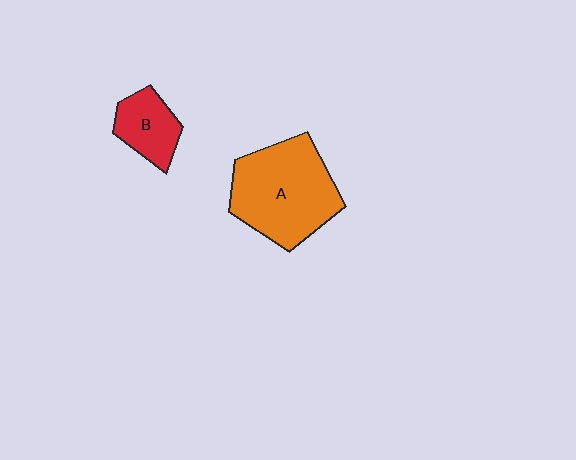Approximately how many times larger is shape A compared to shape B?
Approximately 2.4 times.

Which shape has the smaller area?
Shape B (red).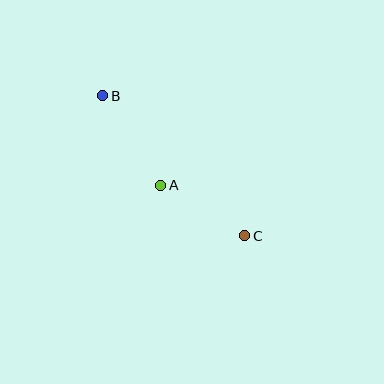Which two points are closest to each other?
Points A and C are closest to each other.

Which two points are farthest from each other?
Points B and C are farthest from each other.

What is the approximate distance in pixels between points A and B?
The distance between A and B is approximately 107 pixels.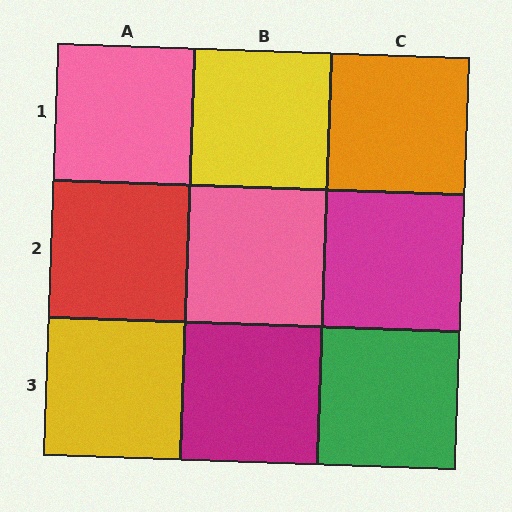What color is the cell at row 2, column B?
Pink.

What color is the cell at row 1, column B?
Yellow.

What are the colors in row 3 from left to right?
Yellow, magenta, green.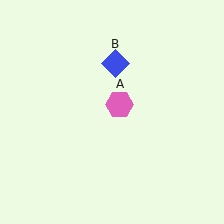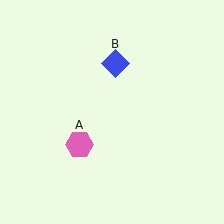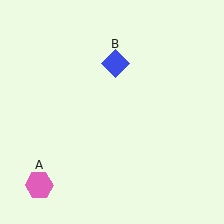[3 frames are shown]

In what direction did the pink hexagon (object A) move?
The pink hexagon (object A) moved down and to the left.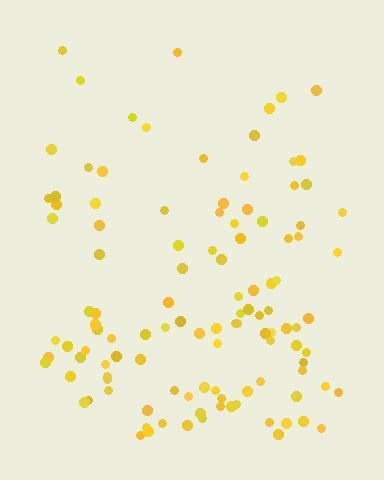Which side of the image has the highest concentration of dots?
The bottom.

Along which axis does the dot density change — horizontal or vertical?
Vertical.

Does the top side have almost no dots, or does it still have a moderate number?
Still a moderate number, just noticeably fewer than the bottom.